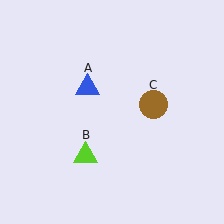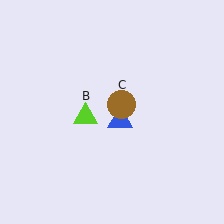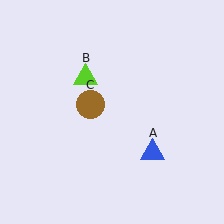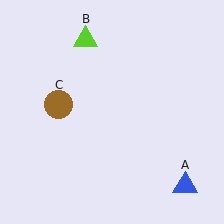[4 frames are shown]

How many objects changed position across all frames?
3 objects changed position: blue triangle (object A), lime triangle (object B), brown circle (object C).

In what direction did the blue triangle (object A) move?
The blue triangle (object A) moved down and to the right.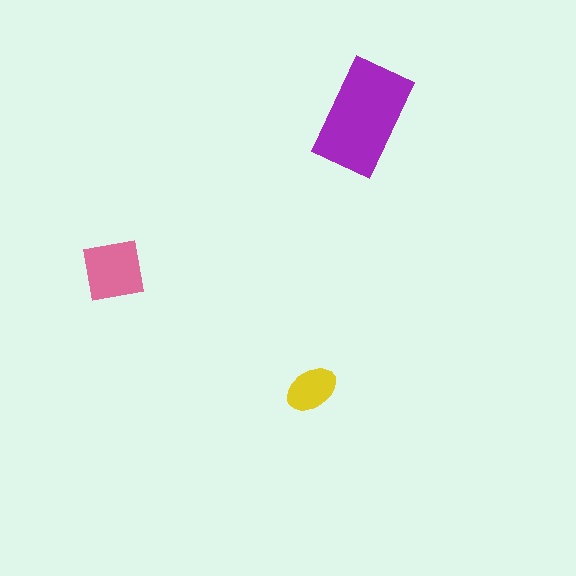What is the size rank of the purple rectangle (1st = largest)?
1st.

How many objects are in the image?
There are 3 objects in the image.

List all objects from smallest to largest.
The yellow ellipse, the pink square, the purple rectangle.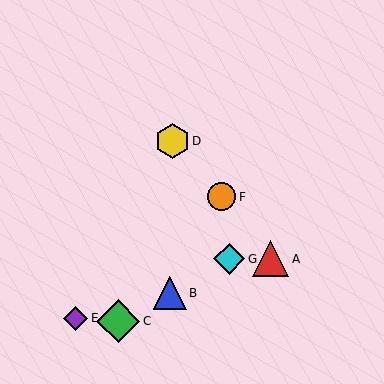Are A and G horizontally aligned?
Yes, both are at y≈259.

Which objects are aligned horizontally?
Objects A, G are aligned horizontally.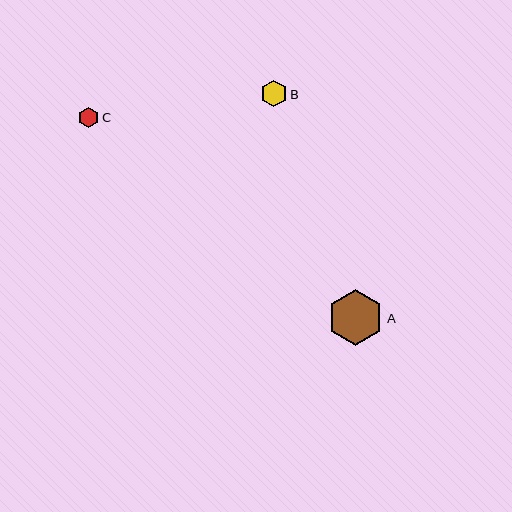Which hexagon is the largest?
Hexagon A is the largest with a size of approximately 56 pixels.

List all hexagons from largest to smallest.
From largest to smallest: A, B, C.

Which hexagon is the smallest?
Hexagon C is the smallest with a size of approximately 20 pixels.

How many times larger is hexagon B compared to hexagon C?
Hexagon B is approximately 1.3 times the size of hexagon C.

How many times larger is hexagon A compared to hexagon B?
Hexagon A is approximately 2.1 times the size of hexagon B.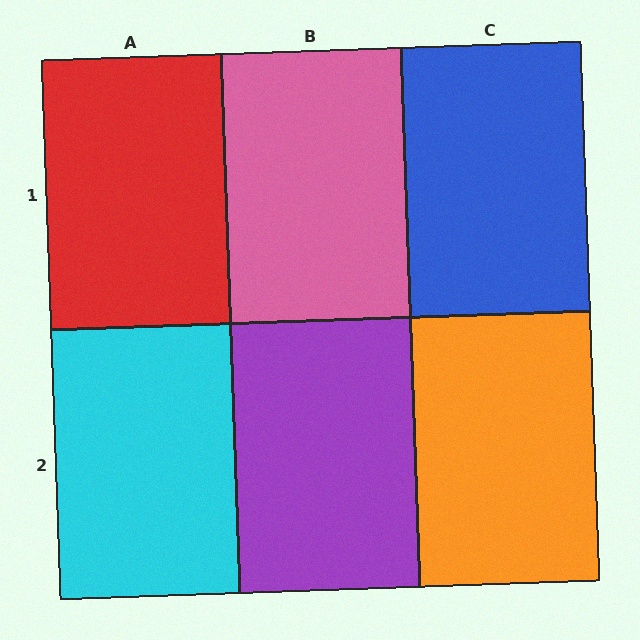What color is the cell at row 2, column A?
Cyan.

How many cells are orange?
1 cell is orange.